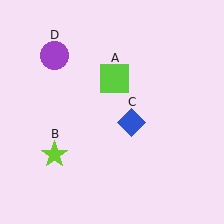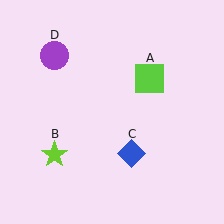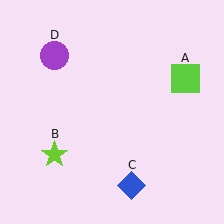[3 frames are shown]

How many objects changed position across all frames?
2 objects changed position: lime square (object A), blue diamond (object C).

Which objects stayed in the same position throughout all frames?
Lime star (object B) and purple circle (object D) remained stationary.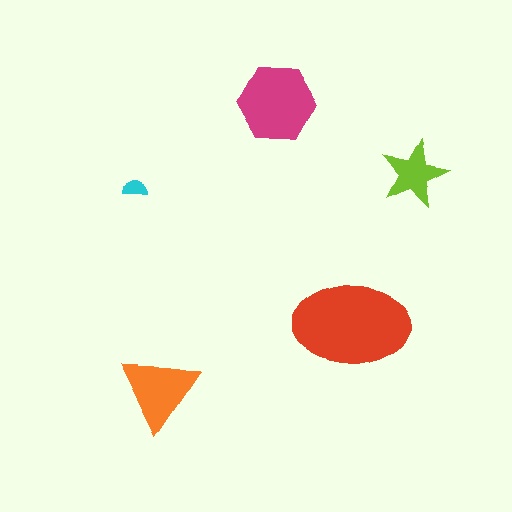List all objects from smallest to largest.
The cyan semicircle, the lime star, the orange triangle, the magenta hexagon, the red ellipse.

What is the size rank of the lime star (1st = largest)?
4th.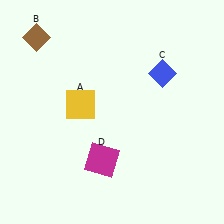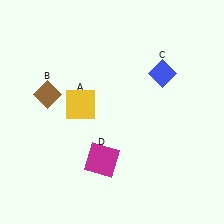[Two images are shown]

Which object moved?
The brown diamond (B) moved down.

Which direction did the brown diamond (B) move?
The brown diamond (B) moved down.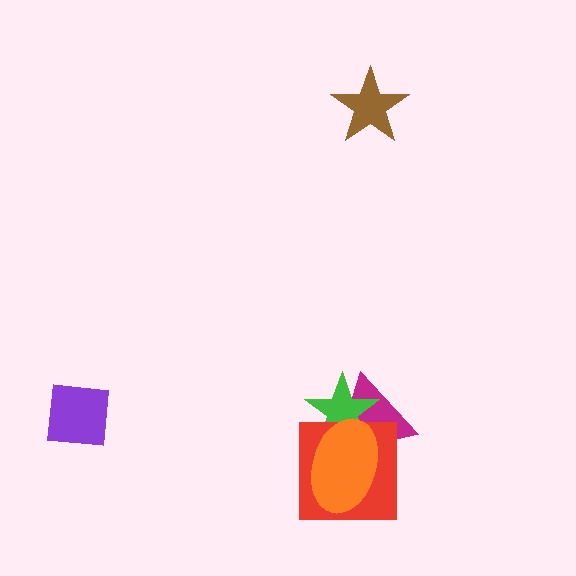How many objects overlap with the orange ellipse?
3 objects overlap with the orange ellipse.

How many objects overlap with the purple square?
0 objects overlap with the purple square.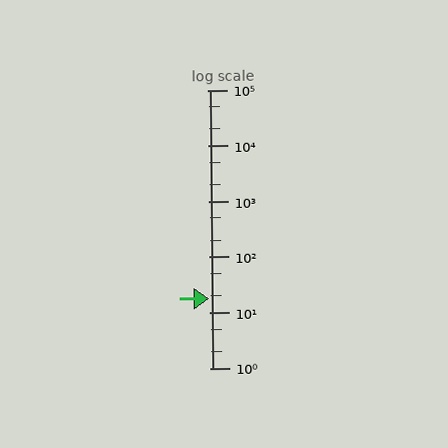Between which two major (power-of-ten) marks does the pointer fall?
The pointer is between 10 and 100.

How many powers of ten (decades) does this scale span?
The scale spans 5 decades, from 1 to 100000.